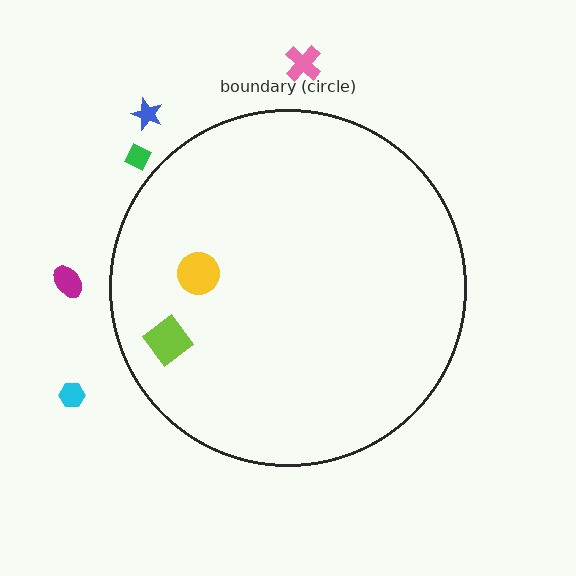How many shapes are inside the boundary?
2 inside, 5 outside.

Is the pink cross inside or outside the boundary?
Outside.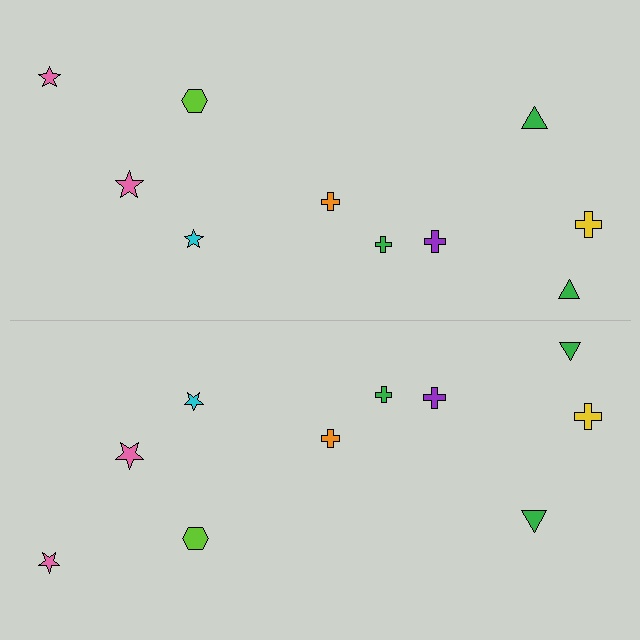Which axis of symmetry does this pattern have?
The pattern has a horizontal axis of symmetry running through the center of the image.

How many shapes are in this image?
There are 20 shapes in this image.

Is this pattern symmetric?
Yes, this pattern has bilateral (reflection) symmetry.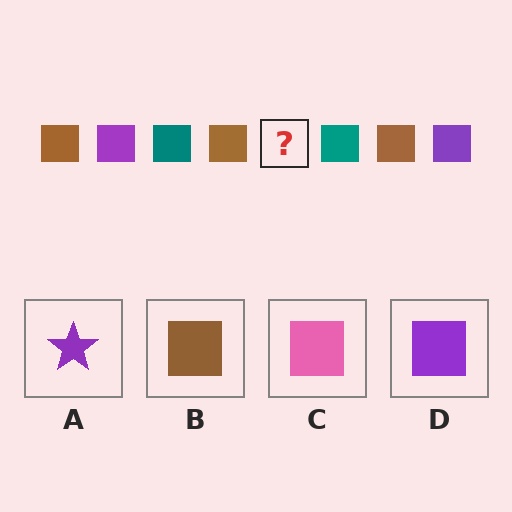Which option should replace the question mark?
Option D.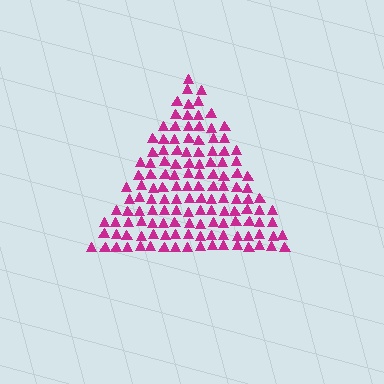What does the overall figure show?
The overall figure shows a triangle.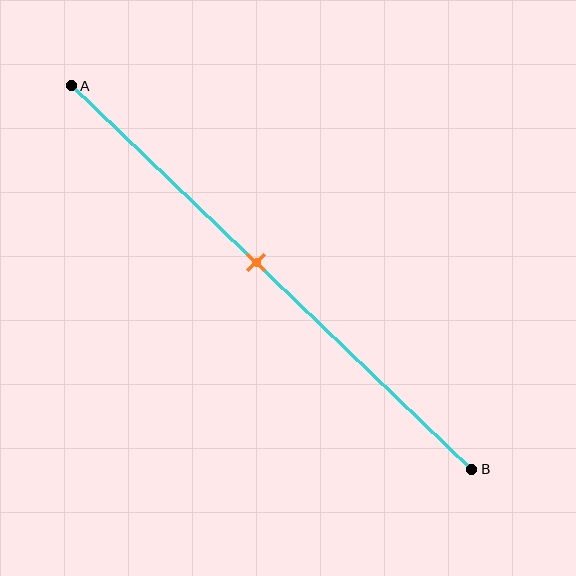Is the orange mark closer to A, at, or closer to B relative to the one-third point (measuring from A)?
The orange mark is closer to point B than the one-third point of segment AB.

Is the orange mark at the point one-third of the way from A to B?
No, the mark is at about 45% from A, not at the 33% one-third point.